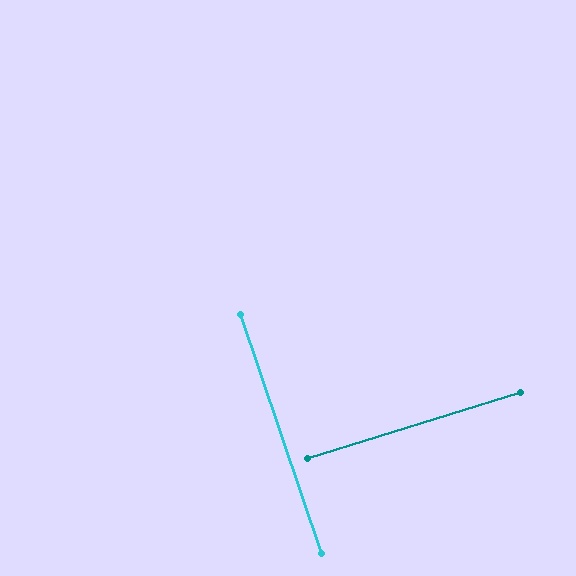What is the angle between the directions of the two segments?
Approximately 89 degrees.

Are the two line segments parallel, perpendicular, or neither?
Perpendicular — they meet at approximately 89°.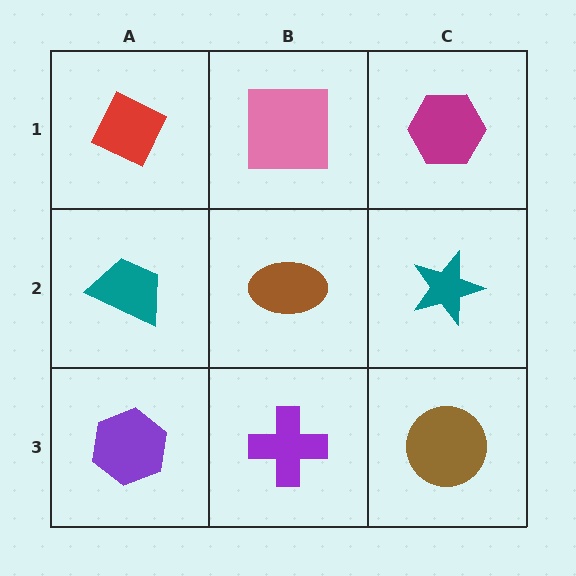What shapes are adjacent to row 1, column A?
A teal trapezoid (row 2, column A), a pink square (row 1, column B).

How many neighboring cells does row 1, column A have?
2.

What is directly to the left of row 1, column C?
A pink square.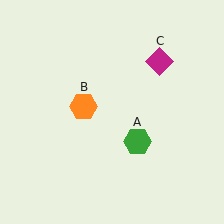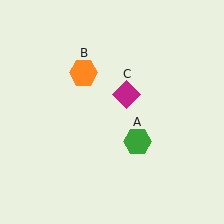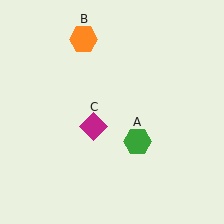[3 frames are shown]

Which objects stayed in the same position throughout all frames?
Green hexagon (object A) remained stationary.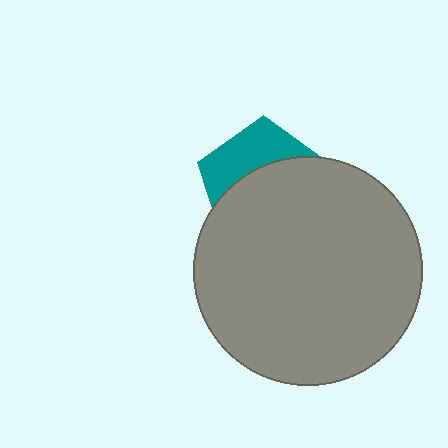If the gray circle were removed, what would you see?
You would see the complete teal pentagon.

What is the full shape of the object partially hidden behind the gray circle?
The partially hidden object is a teal pentagon.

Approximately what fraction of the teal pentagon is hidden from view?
Roughly 63% of the teal pentagon is hidden behind the gray circle.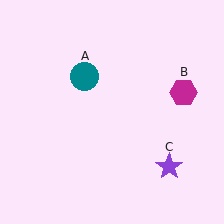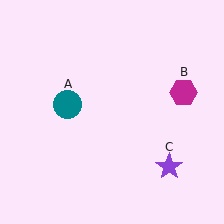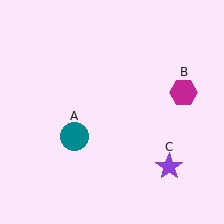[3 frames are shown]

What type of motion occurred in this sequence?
The teal circle (object A) rotated counterclockwise around the center of the scene.